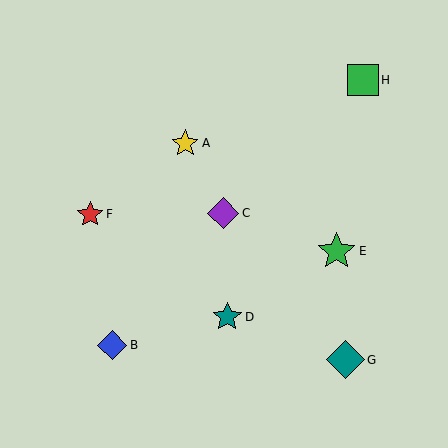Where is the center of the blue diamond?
The center of the blue diamond is at (112, 345).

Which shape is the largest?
The teal diamond (labeled G) is the largest.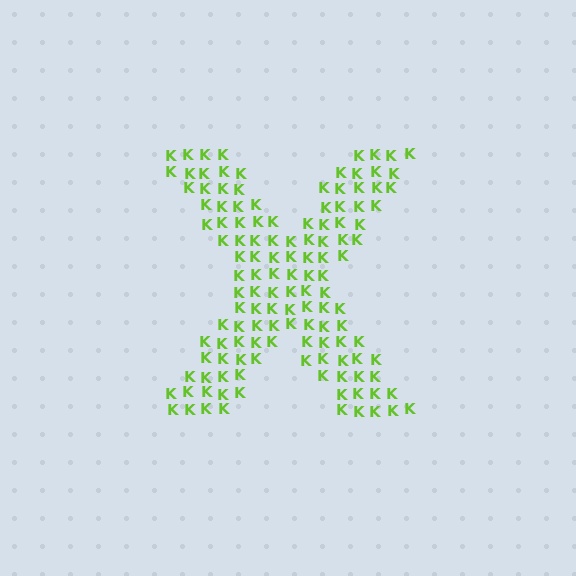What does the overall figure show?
The overall figure shows the letter X.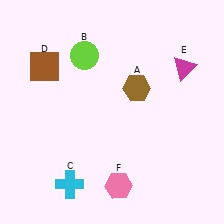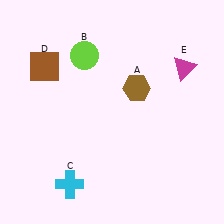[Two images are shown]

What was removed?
The pink hexagon (F) was removed in Image 2.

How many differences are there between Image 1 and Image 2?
There is 1 difference between the two images.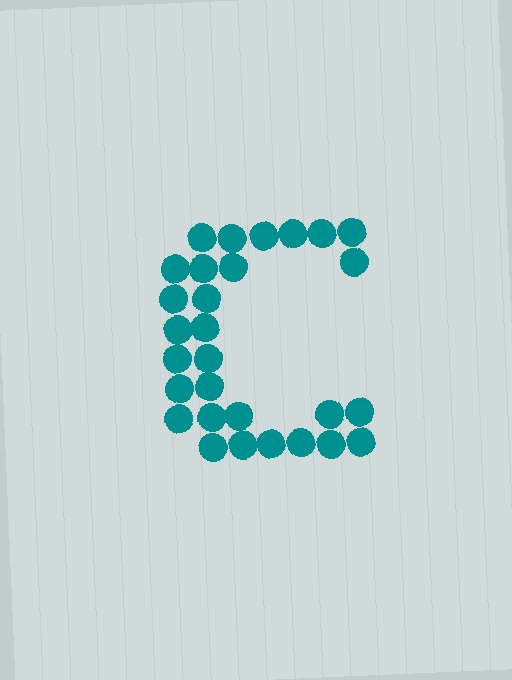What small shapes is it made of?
It is made of small circles.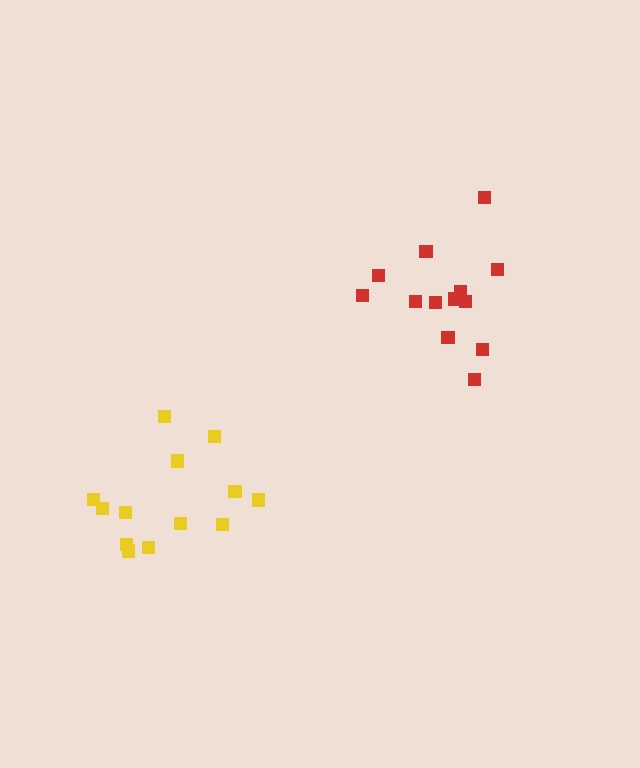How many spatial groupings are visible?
There are 2 spatial groupings.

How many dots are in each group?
Group 1: 13 dots, Group 2: 13 dots (26 total).